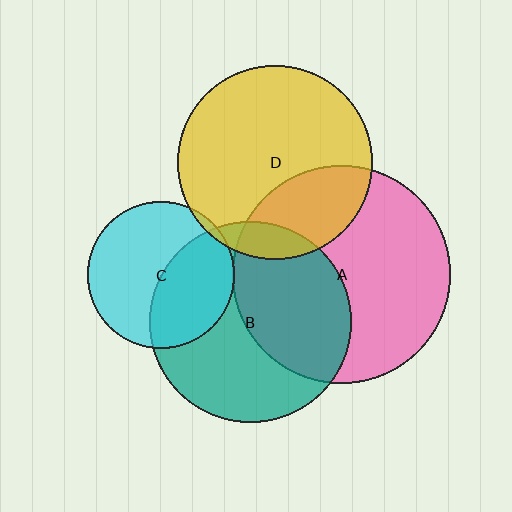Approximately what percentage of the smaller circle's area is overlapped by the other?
Approximately 5%.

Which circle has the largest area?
Circle A (pink).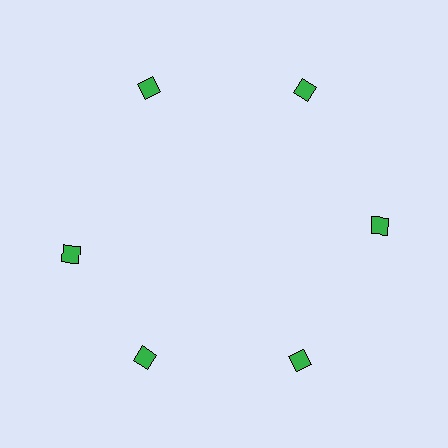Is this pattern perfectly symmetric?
No. The 6 green diamonds are arranged in a ring, but one element near the 9 o'clock position is rotated out of alignment along the ring, breaking the 6-fold rotational symmetry.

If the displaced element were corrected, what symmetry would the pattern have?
It would have 6-fold rotational symmetry — the pattern would map onto itself every 60 degrees.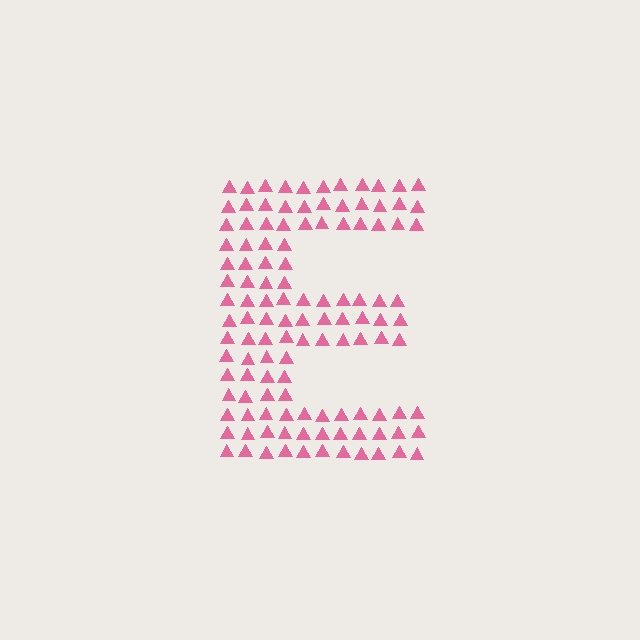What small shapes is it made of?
It is made of small triangles.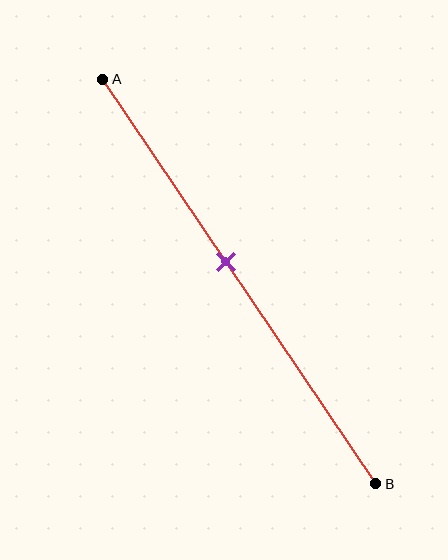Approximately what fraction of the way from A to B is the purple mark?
The purple mark is approximately 45% of the way from A to B.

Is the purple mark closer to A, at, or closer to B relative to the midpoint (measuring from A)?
The purple mark is closer to point A than the midpoint of segment AB.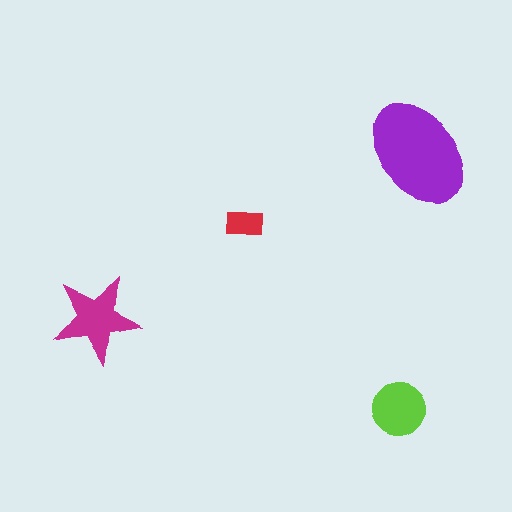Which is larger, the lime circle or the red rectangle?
The lime circle.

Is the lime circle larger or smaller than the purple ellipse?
Smaller.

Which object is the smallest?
The red rectangle.